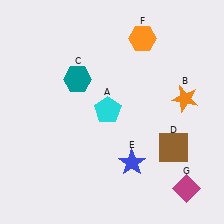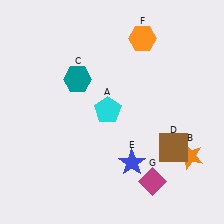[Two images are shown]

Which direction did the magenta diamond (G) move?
The magenta diamond (G) moved left.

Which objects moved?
The objects that moved are: the orange star (B), the magenta diamond (G).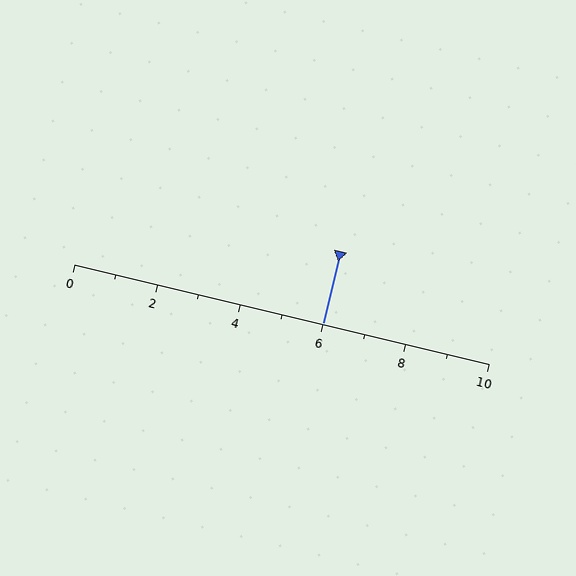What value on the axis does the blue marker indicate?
The marker indicates approximately 6.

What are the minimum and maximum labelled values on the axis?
The axis runs from 0 to 10.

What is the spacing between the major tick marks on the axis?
The major ticks are spaced 2 apart.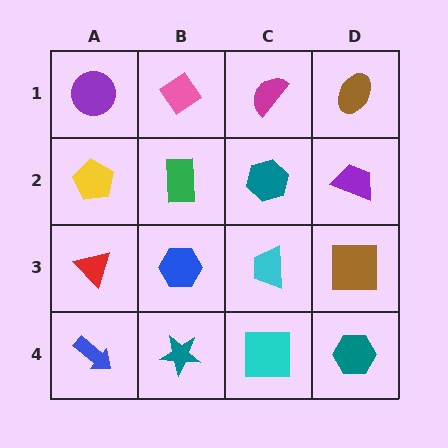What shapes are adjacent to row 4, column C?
A cyan trapezoid (row 3, column C), a teal star (row 4, column B), a teal hexagon (row 4, column D).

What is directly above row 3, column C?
A teal hexagon.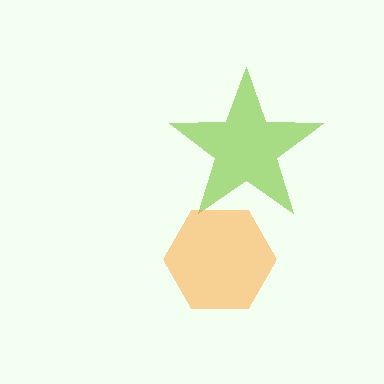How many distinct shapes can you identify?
There are 2 distinct shapes: a lime star, an orange hexagon.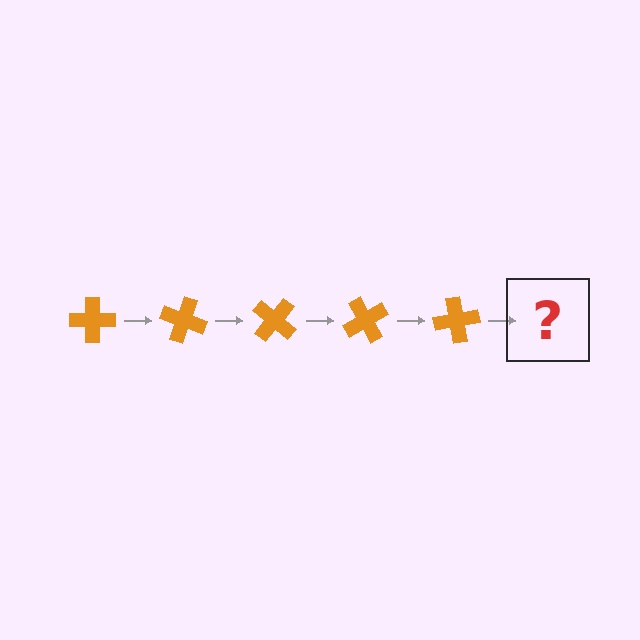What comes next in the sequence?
The next element should be an orange cross rotated 100 degrees.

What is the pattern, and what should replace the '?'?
The pattern is that the cross rotates 20 degrees each step. The '?' should be an orange cross rotated 100 degrees.